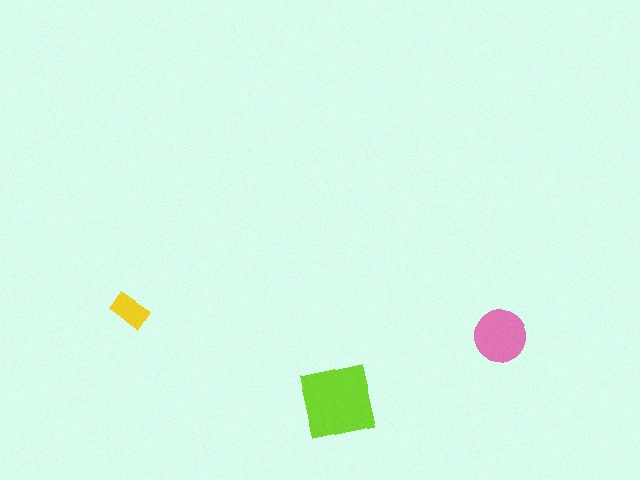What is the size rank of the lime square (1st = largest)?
1st.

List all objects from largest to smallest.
The lime square, the pink circle, the yellow rectangle.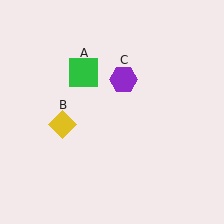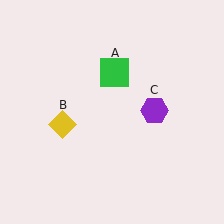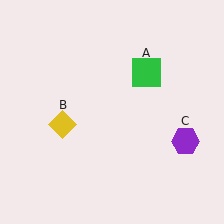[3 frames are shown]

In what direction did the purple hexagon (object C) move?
The purple hexagon (object C) moved down and to the right.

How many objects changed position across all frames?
2 objects changed position: green square (object A), purple hexagon (object C).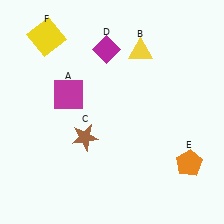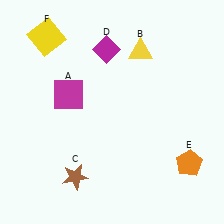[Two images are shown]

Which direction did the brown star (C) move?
The brown star (C) moved down.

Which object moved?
The brown star (C) moved down.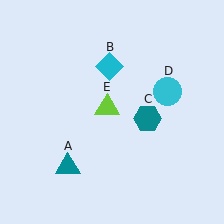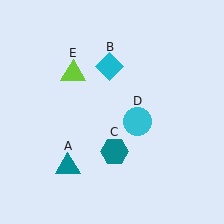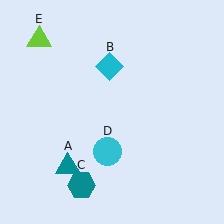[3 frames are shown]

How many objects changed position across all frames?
3 objects changed position: teal hexagon (object C), cyan circle (object D), lime triangle (object E).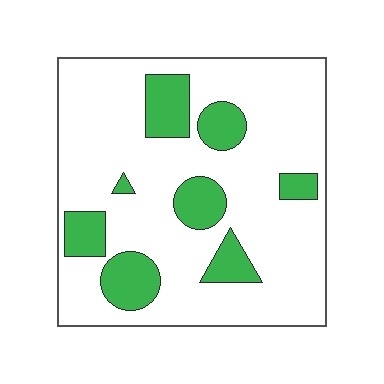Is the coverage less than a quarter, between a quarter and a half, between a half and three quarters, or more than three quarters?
Less than a quarter.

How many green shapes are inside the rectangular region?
8.